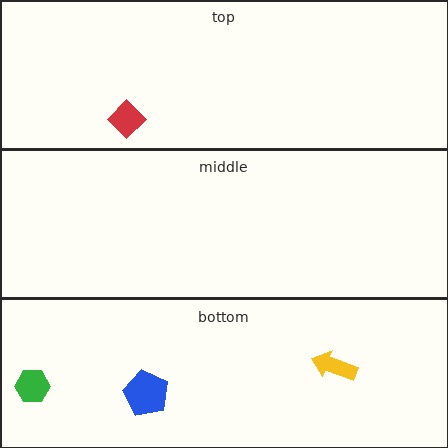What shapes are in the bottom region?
The blue pentagon, the yellow arrow, the green hexagon.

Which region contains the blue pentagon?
The bottom region.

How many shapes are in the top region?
1.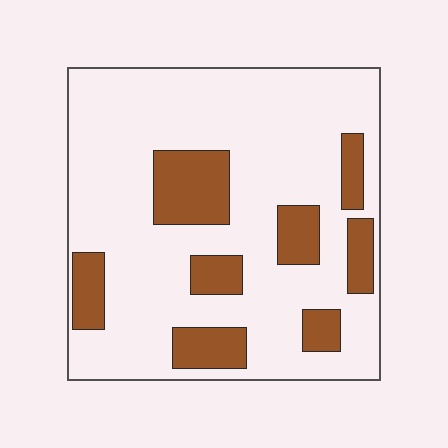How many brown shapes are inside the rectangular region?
8.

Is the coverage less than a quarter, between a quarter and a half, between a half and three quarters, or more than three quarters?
Less than a quarter.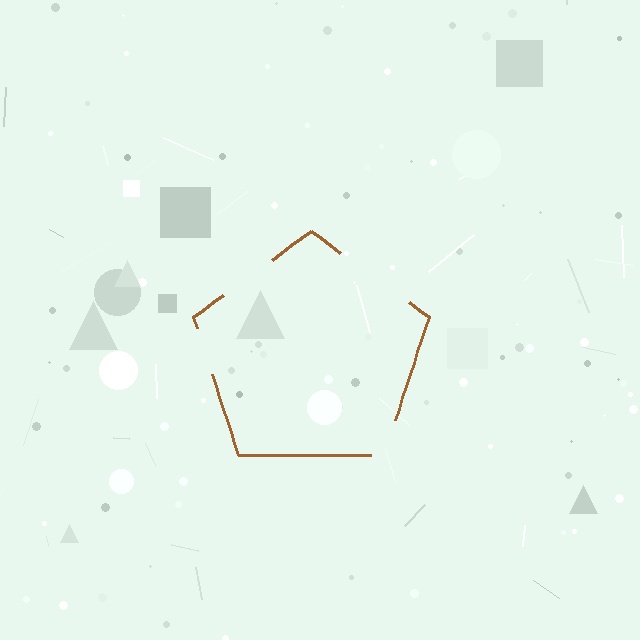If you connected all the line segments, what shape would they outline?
They would outline a pentagon.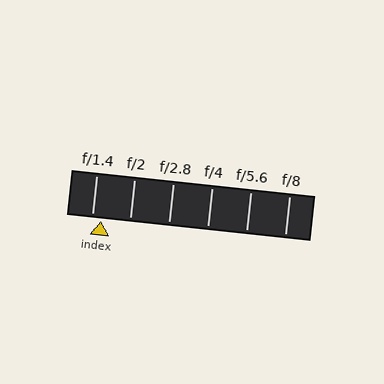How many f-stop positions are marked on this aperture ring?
There are 6 f-stop positions marked.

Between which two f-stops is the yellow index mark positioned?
The index mark is between f/1.4 and f/2.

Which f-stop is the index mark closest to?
The index mark is closest to f/1.4.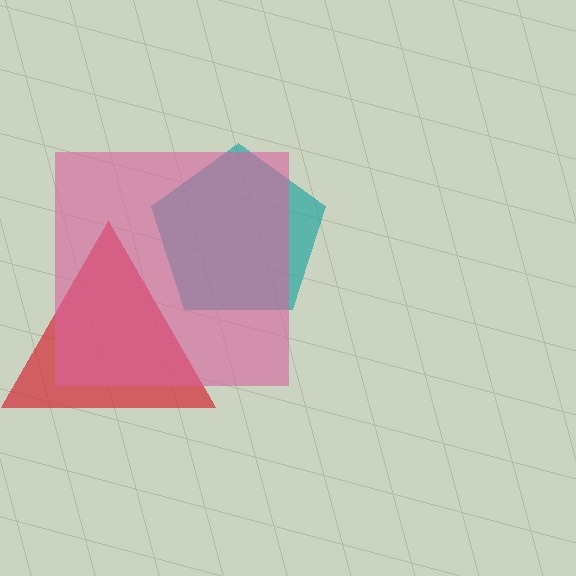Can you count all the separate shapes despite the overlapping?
Yes, there are 3 separate shapes.